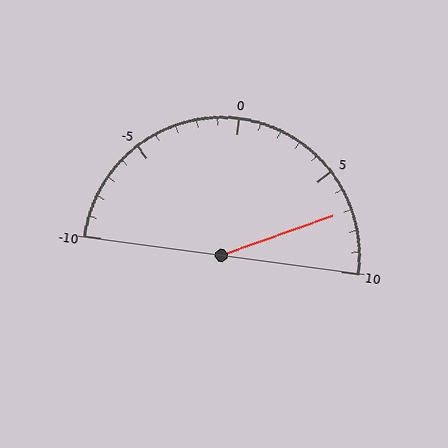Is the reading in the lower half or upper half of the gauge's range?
The reading is in the upper half of the range (-10 to 10).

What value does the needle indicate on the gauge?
The needle indicates approximately 7.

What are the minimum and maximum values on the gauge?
The gauge ranges from -10 to 10.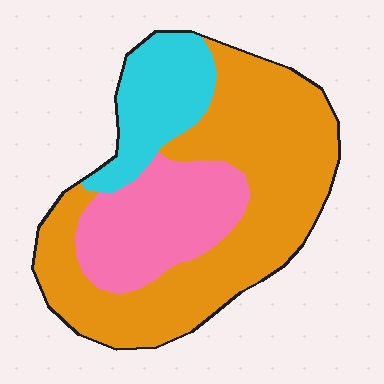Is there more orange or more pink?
Orange.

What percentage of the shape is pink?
Pink takes up about one quarter (1/4) of the shape.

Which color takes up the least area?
Cyan, at roughly 20%.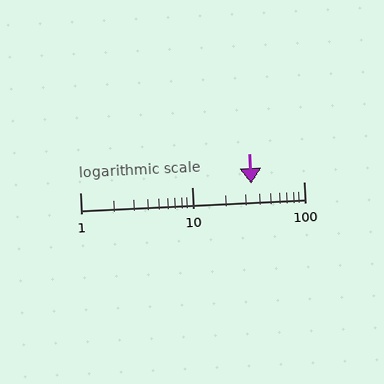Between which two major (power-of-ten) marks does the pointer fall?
The pointer is between 10 and 100.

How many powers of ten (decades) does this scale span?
The scale spans 2 decades, from 1 to 100.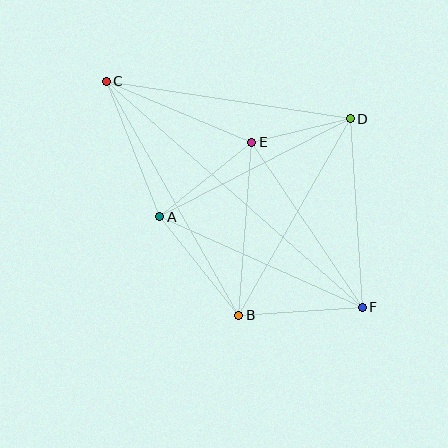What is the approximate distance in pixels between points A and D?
The distance between A and D is approximately 214 pixels.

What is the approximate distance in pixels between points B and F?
The distance between B and F is approximately 124 pixels.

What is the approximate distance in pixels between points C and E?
The distance between C and E is approximately 158 pixels.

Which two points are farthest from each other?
Points C and F are farthest from each other.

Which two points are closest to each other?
Points D and E are closest to each other.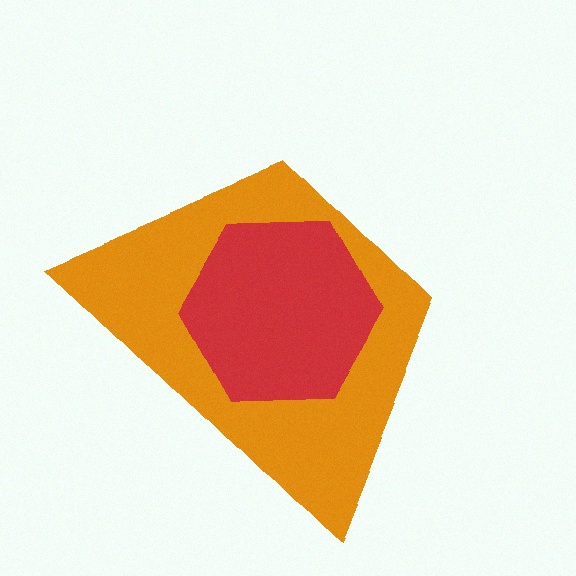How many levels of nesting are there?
2.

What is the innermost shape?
The red hexagon.